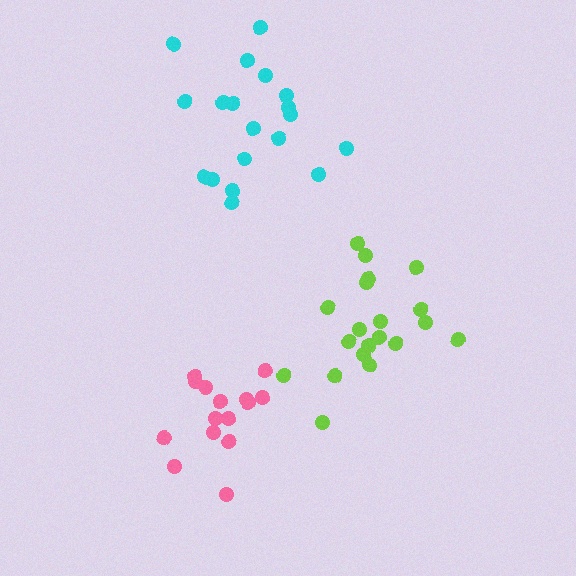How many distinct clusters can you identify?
There are 3 distinct clusters.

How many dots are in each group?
Group 1: 19 dots, Group 2: 20 dots, Group 3: 15 dots (54 total).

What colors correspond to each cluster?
The clusters are colored: cyan, lime, pink.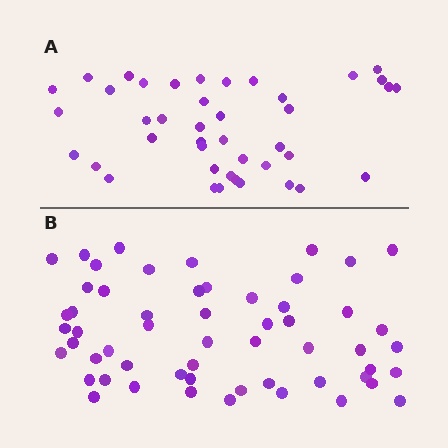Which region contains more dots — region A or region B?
Region B (the bottom region) has more dots.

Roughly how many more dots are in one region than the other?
Region B has approximately 15 more dots than region A.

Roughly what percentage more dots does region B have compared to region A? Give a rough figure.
About 35% more.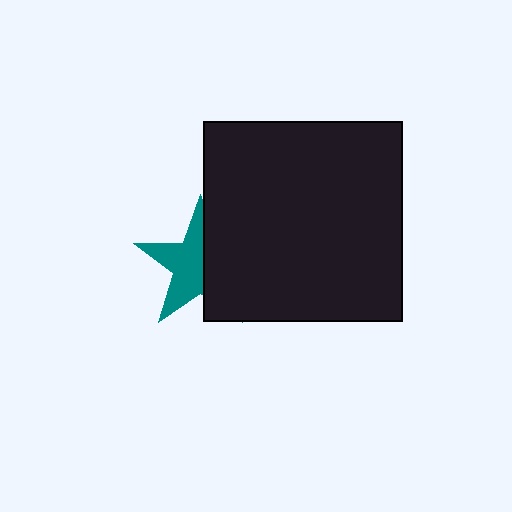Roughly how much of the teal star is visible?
About half of it is visible (roughly 55%).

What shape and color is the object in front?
The object in front is a black square.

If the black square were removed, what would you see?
You would see the complete teal star.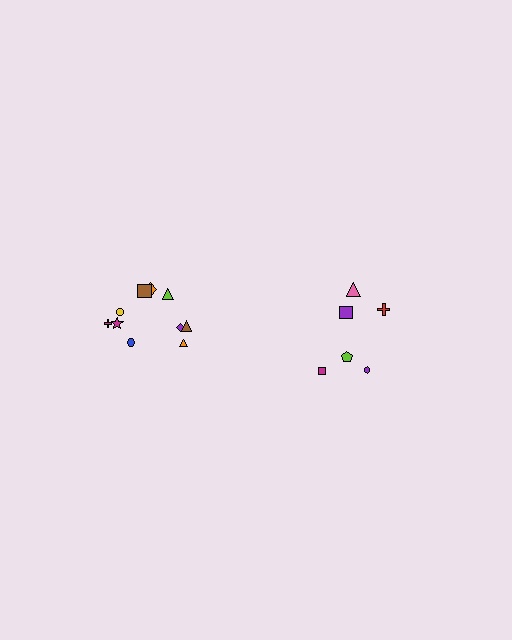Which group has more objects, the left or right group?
The left group.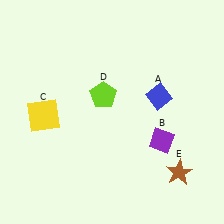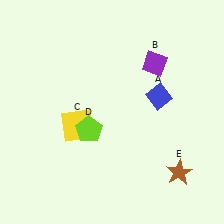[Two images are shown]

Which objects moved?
The objects that moved are: the purple diamond (B), the yellow square (C), the lime pentagon (D).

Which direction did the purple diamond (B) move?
The purple diamond (B) moved up.